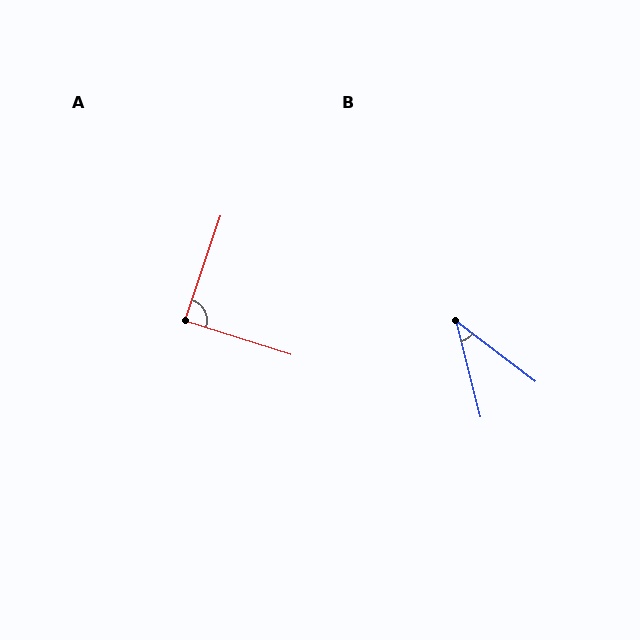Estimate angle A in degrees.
Approximately 89 degrees.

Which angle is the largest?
A, at approximately 89 degrees.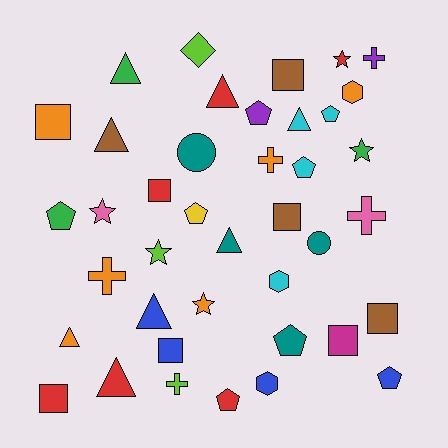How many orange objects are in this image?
There are 6 orange objects.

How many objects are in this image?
There are 40 objects.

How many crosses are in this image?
There are 5 crosses.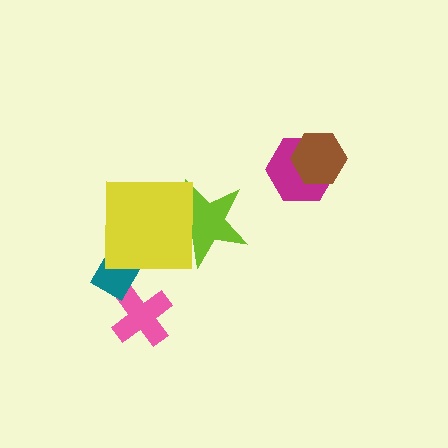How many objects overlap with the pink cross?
1 object overlaps with the pink cross.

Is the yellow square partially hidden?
No, no other shape covers it.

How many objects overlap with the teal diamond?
2 objects overlap with the teal diamond.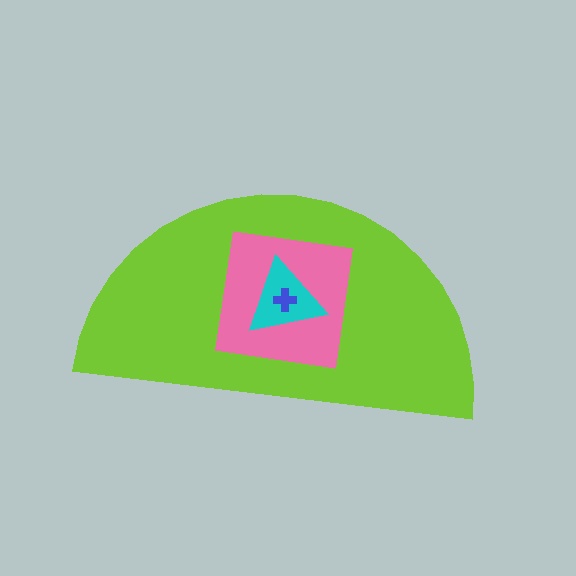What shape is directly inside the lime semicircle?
The pink square.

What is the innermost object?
The blue cross.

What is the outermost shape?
The lime semicircle.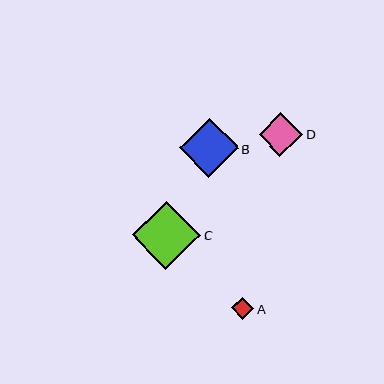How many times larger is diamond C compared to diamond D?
Diamond C is approximately 1.6 times the size of diamond D.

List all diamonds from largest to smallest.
From largest to smallest: C, B, D, A.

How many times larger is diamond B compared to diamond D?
Diamond B is approximately 1.4 times the size of diamond D.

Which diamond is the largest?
Diamond C is the largest with a size of approximately 68 pixels.